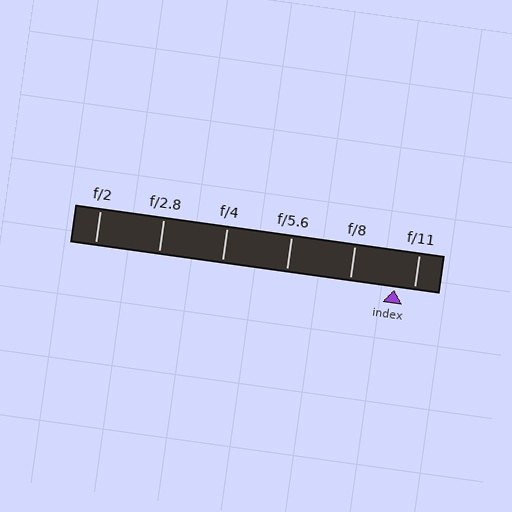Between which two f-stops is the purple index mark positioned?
The index mark is between f/8 and f/11.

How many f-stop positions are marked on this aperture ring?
There are 6 f-stop positions marked.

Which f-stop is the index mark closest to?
The index mark is closest to f/11.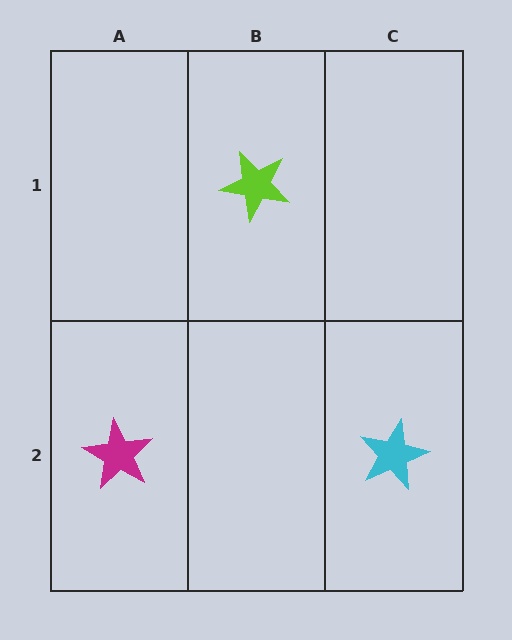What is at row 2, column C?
A cyan star.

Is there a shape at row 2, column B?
No, that cell is empty.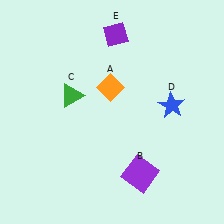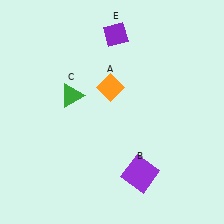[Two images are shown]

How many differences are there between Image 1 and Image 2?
There is 1 difference between the two images.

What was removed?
The blue star (D) was removed in Image 2.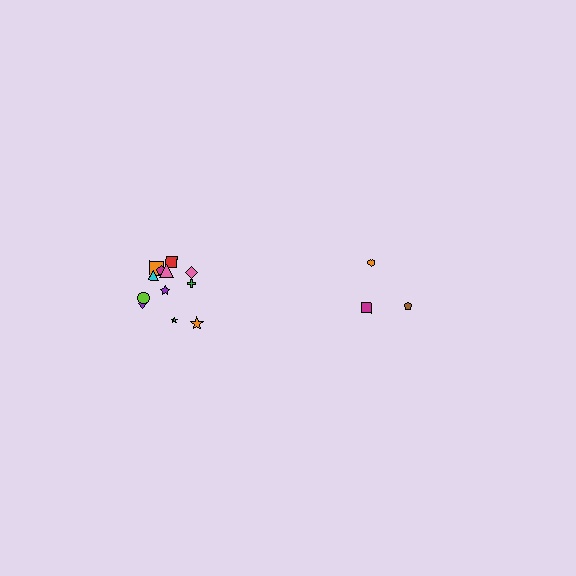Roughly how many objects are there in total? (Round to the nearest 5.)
Roughly 15 objects in total.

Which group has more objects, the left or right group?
The left group.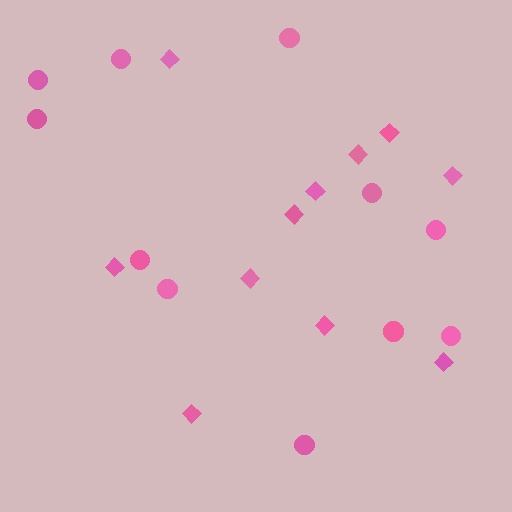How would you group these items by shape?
There are 2 groups: one group of diamonds (11) and one group of circles (11).